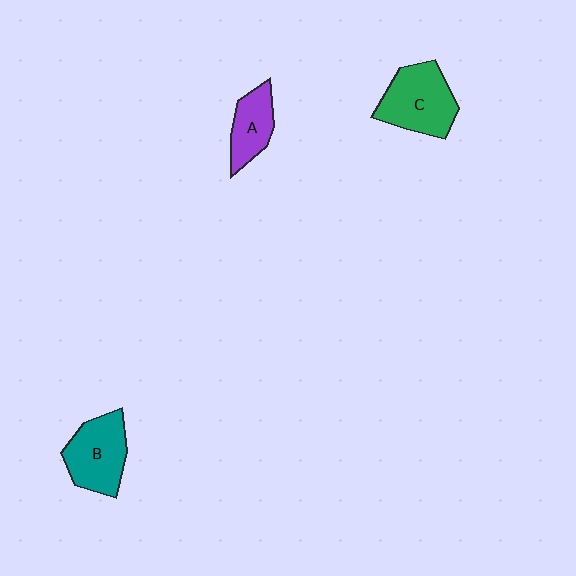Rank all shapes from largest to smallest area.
From largest to smallest: C (green), B (teal), A (purple).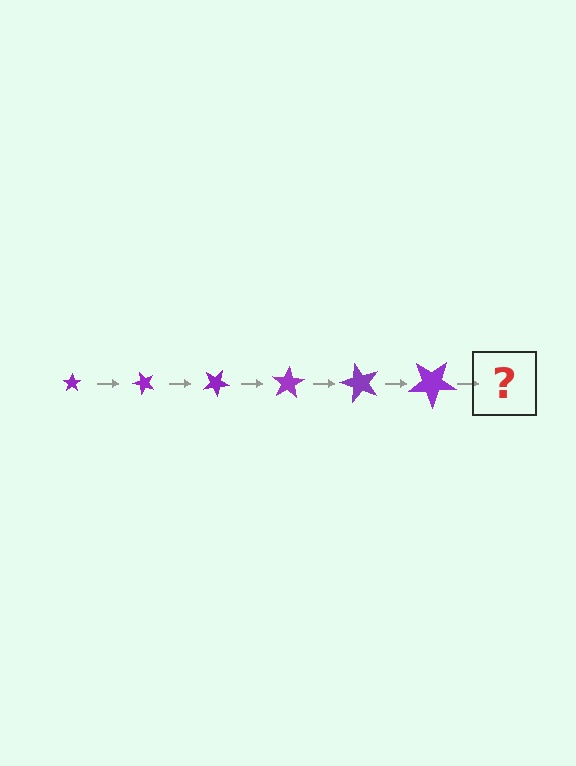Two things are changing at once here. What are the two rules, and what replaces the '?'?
The two rules are that the star grows larger each step and it rotates 50 degrees each step. The '?' should be a star, larger than the previous one and rotated 300 degrees from the start.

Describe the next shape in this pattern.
It should be a star, larger than the previous one and rotated 300 degrees from the start.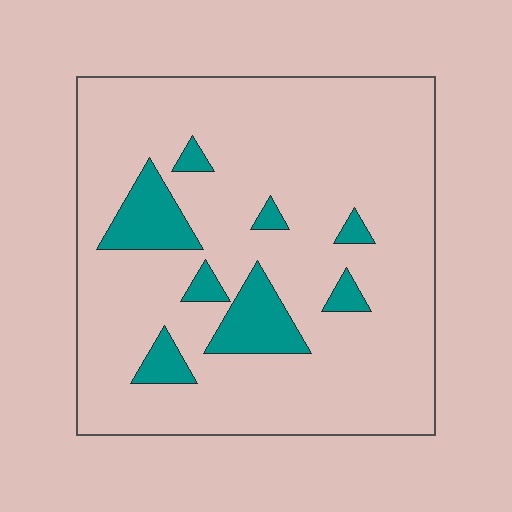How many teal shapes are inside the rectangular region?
8.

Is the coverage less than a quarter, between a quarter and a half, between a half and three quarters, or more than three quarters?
Less than a quarter.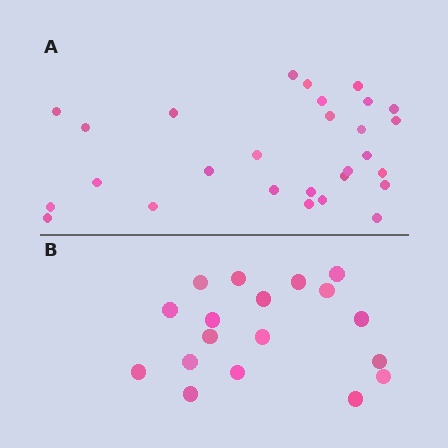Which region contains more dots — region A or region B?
Region A (the top region) has more dots.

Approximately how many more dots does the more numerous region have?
Region A has roughly 10 or so more dots than region B.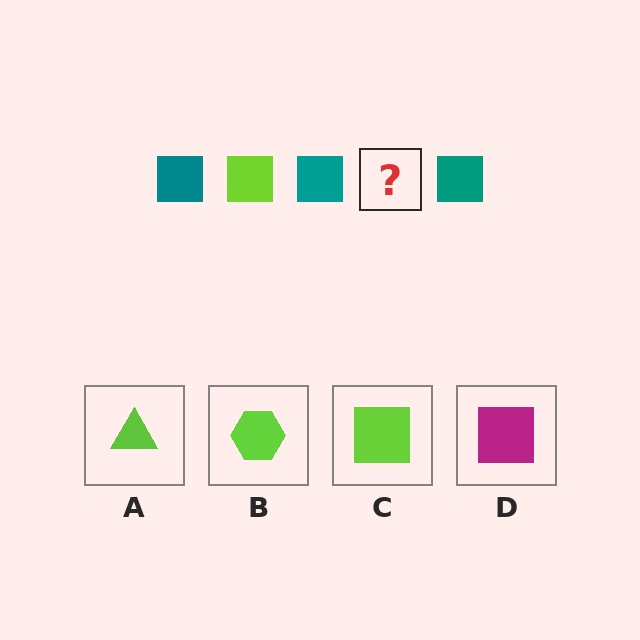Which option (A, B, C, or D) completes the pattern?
C.